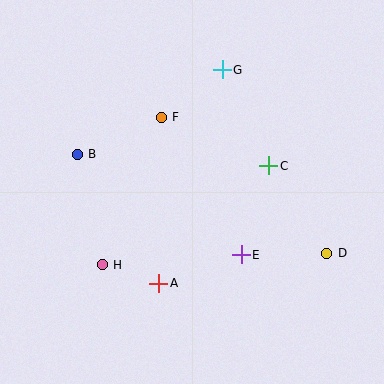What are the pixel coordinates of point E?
Point E is at (241, 255).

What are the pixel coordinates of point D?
Point D is at (327, 253).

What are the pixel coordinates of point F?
Point F is at (161, 117).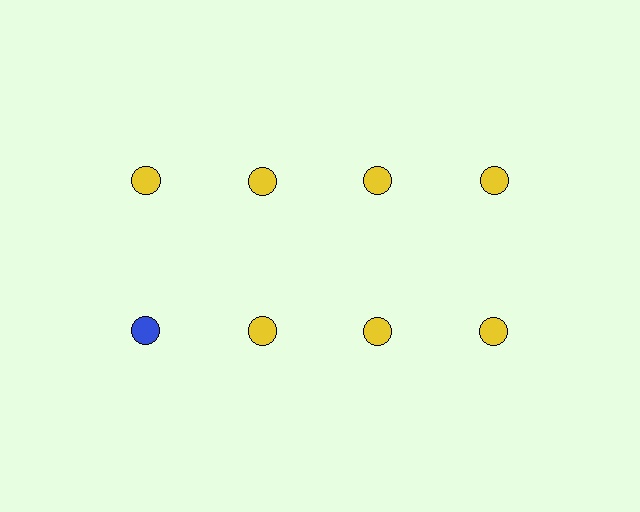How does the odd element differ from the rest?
It has a different color: blue instead of yellow.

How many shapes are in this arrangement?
There are 8 shapes arranged in a grid pattern.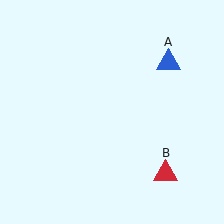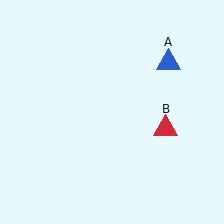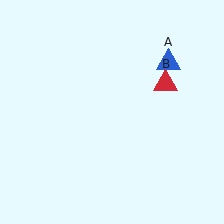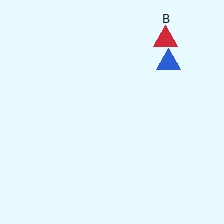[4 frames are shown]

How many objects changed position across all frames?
1 object changed position: red triangle (object B).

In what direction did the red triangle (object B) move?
The red triangle (object B) moved up.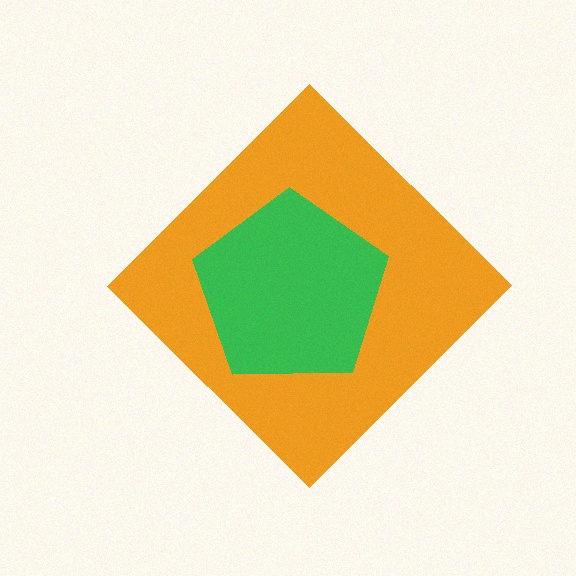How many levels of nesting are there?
2.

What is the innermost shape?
The green pentagon.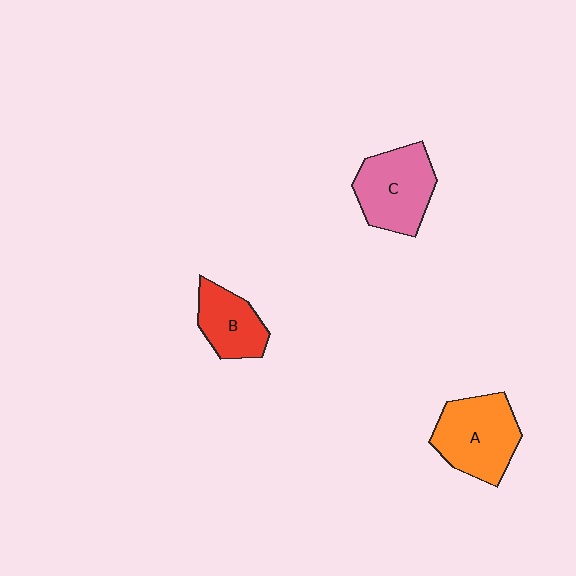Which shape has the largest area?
Shape A (orange).